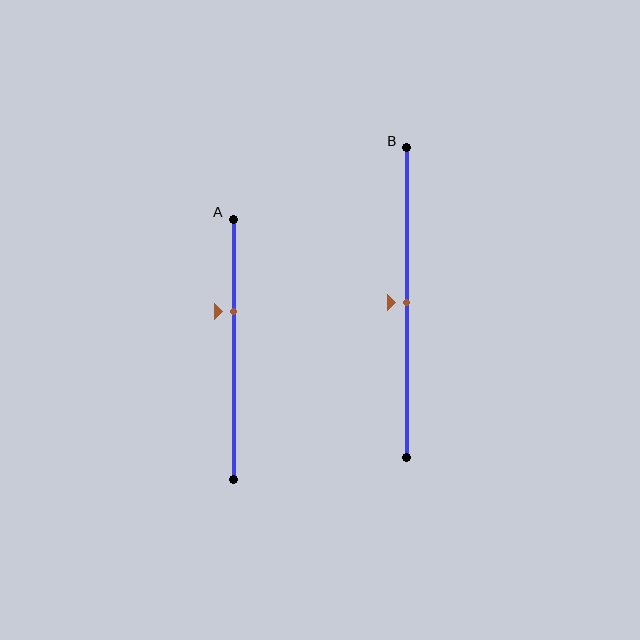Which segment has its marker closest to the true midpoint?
Segment B has its marker closest to the true midpoint.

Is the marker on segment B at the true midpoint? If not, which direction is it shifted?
Yes, the marker on segment B is at the true midpoint.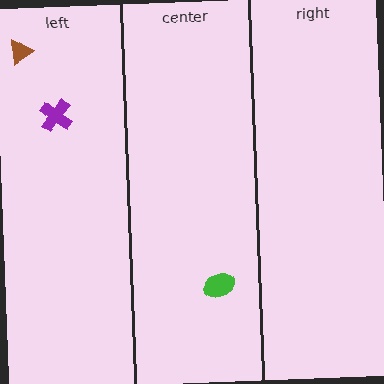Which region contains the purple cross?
The left region.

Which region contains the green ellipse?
The center region.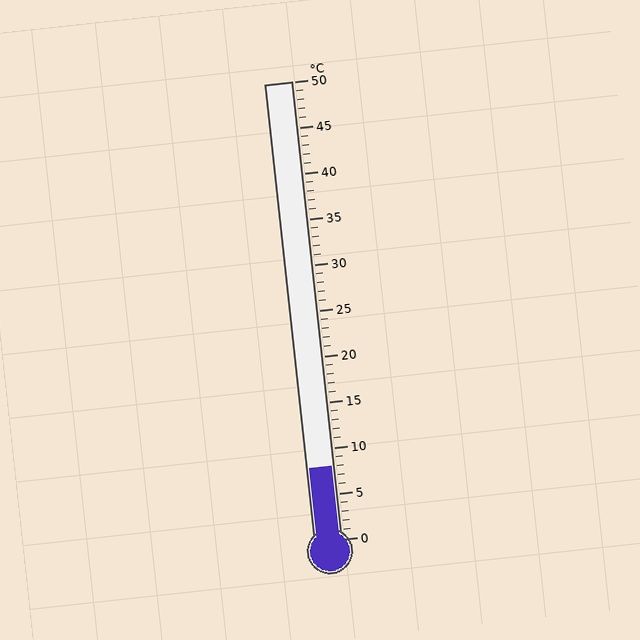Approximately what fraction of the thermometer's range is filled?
The thermometer is filled to approximately 15% of its range.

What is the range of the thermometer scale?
The thermometer scale ranges from 0°C to 50°C.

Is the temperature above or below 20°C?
The temperature is below 20°C.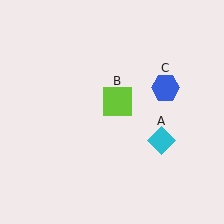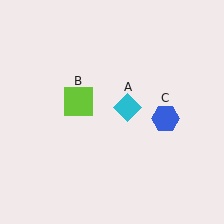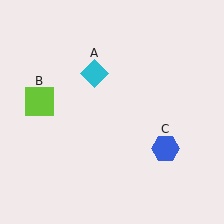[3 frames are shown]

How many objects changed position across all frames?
3 objects changed position: cyan diamond (object A), lime square (object B), blue hexagon (object C).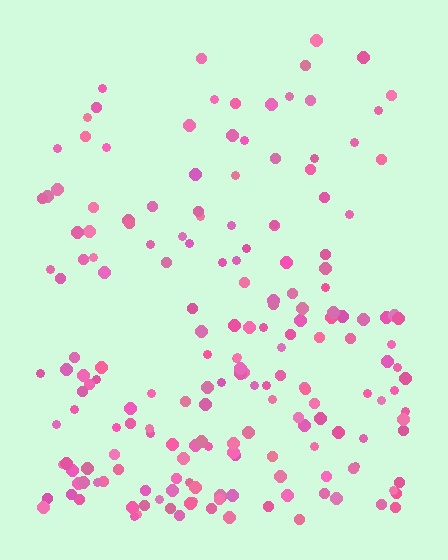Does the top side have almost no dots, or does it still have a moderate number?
Still a moderate number, just noticeably fewer than the bottom.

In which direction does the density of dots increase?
From top to bottom, with the bottom side densest.